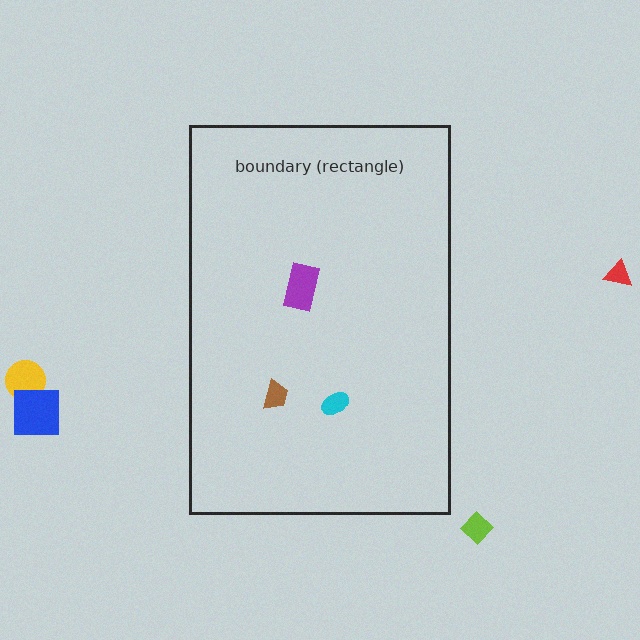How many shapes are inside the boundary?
3 inside, 4 outside.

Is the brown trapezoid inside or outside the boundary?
Inside.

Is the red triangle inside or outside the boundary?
Outside.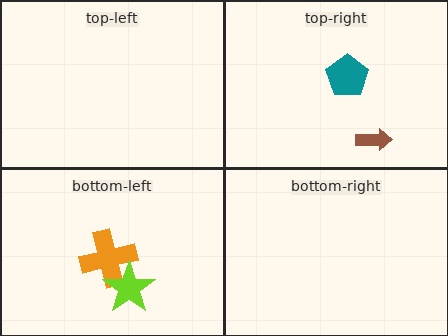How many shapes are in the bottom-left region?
2.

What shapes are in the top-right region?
The brown arrow, the teal pentagon.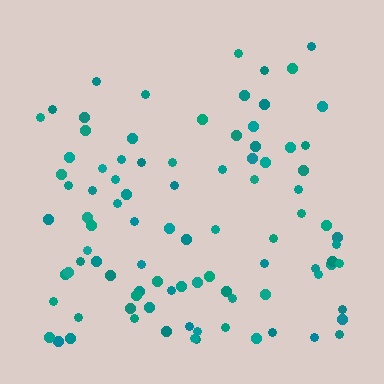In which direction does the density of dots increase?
From top to bottom, with the bottom side densest.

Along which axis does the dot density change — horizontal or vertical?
Vertical.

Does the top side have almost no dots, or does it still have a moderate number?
Still a moderate number, just noticeably fewer than the bottom.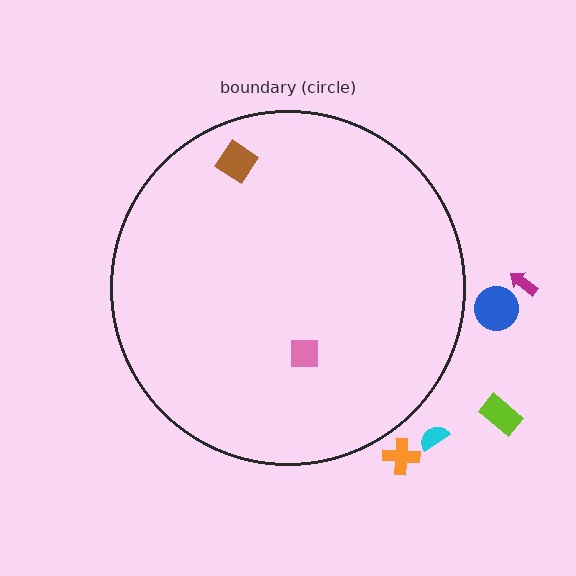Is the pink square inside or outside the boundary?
Inside.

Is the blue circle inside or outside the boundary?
Outside.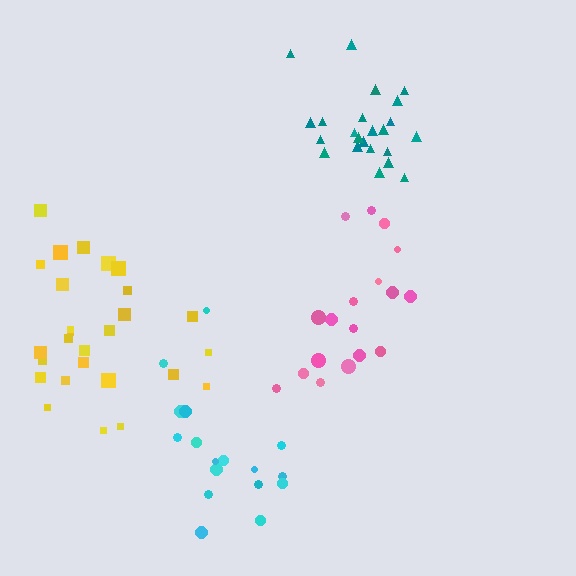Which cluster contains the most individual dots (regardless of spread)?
Yellow (27).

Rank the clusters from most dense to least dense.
teal, yellow, pink, cyan.